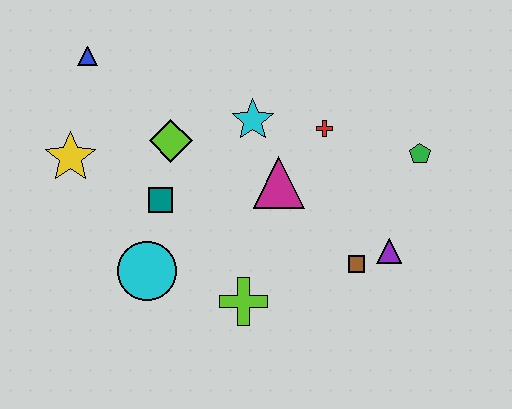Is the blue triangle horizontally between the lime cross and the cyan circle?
No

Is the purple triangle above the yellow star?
No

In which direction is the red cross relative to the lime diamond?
The red cross is to the right of the lime diamond.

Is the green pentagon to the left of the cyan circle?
No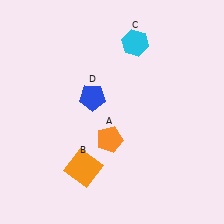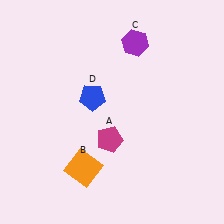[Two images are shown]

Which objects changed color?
A changed from orange to magenta. C changed from cyan to purple.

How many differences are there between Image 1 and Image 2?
There are 2 differences between the two images.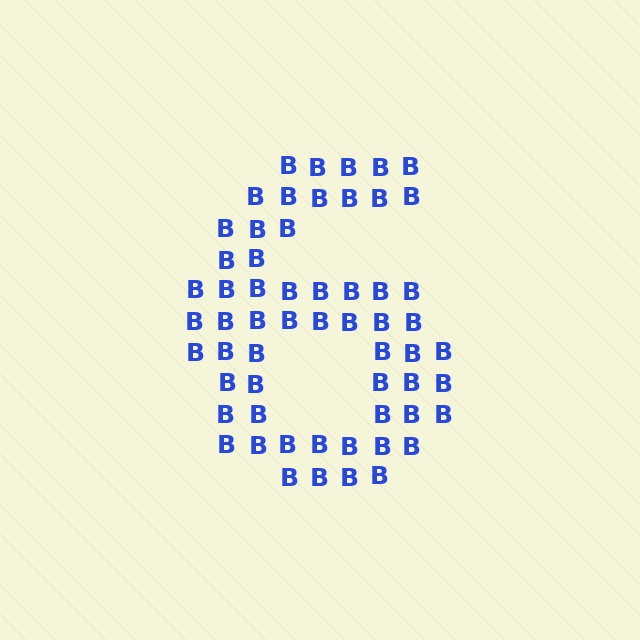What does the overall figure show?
The overall figure shows the digit 6.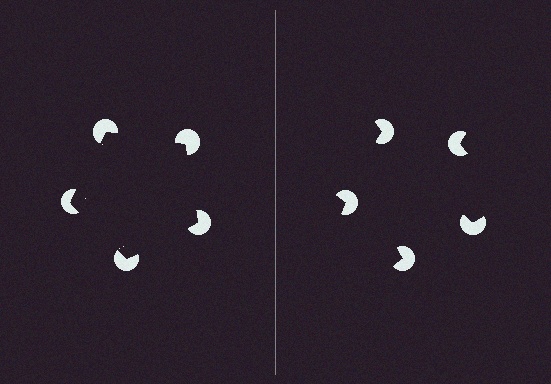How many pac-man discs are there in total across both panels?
10 — 5 on each side.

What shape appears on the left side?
An illusory pentagon.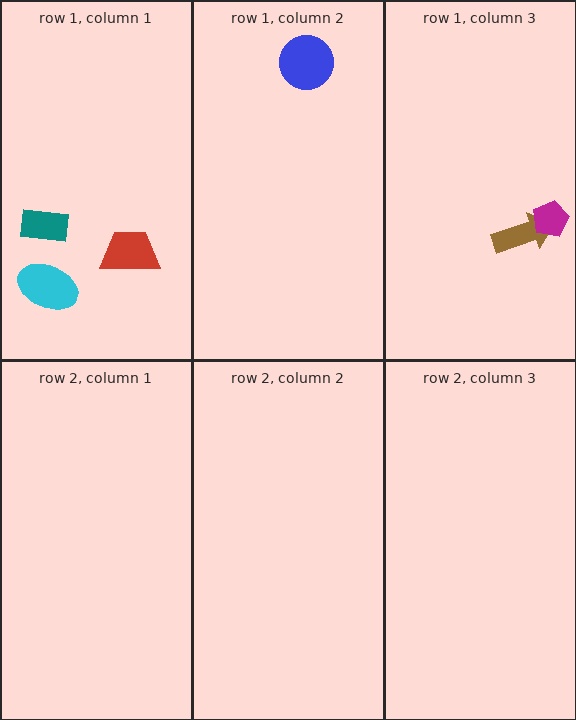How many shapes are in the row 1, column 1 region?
3.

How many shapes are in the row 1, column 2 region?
1.